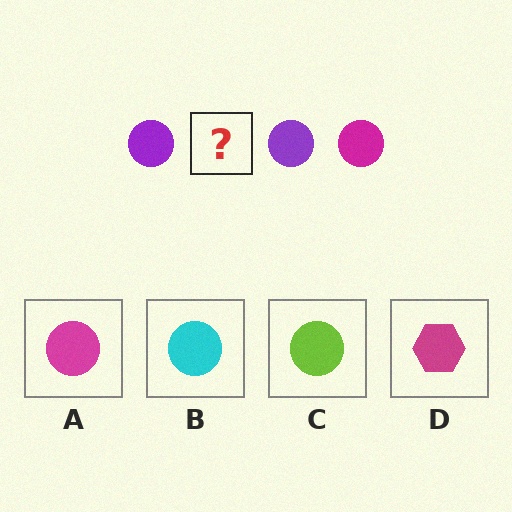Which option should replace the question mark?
Option A.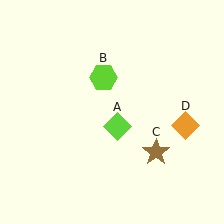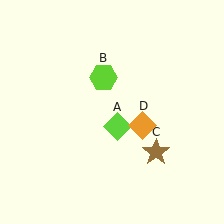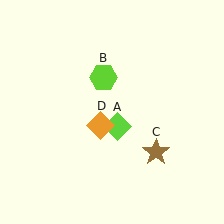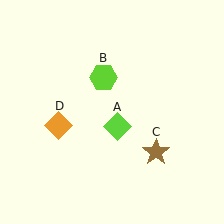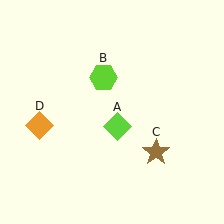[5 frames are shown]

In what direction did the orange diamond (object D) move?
The orange diamond (object D) moved left.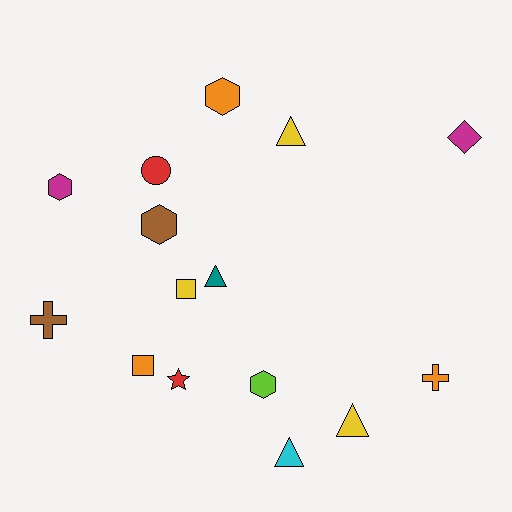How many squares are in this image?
There are 2 squares.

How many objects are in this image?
There are 15 objects.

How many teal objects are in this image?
There is 1 teal object.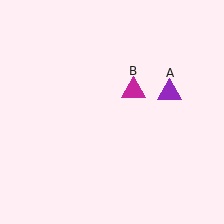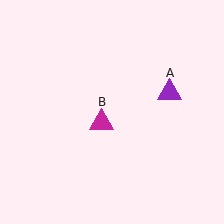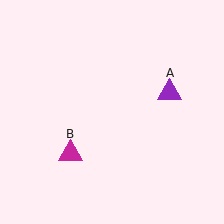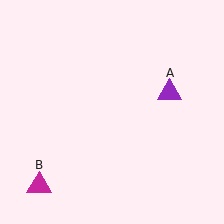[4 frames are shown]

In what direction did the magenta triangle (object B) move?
The magenta triangle (object B) moved down and to the left.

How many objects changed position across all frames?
1 object changed position: magenta triangle (object B).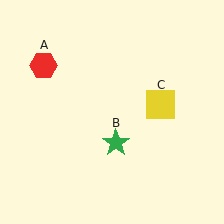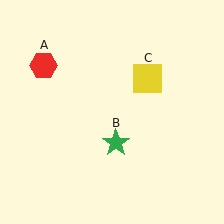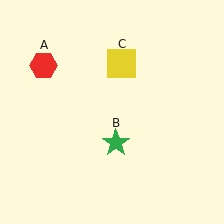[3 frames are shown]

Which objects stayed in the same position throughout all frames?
Red hexagon (object A) and green star (object B) remained stationary.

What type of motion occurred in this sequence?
The yellow square (object C) rotated counterclockwise around the center of the scene.